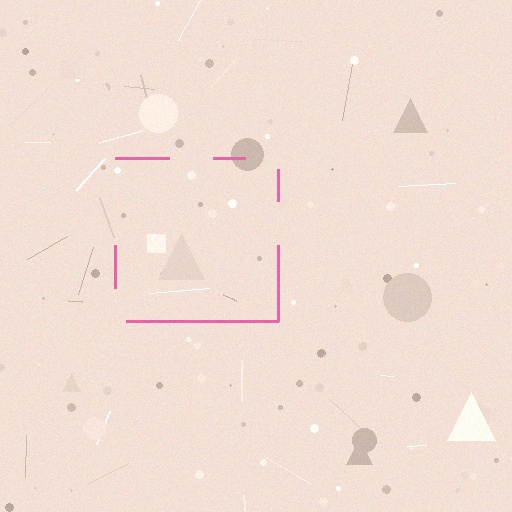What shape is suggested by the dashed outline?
The dashed outline suggests a square.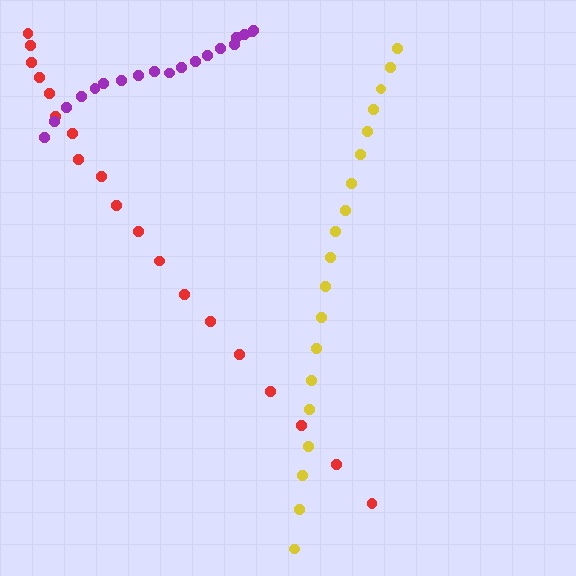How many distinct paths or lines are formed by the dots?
There are 3 distinct paths.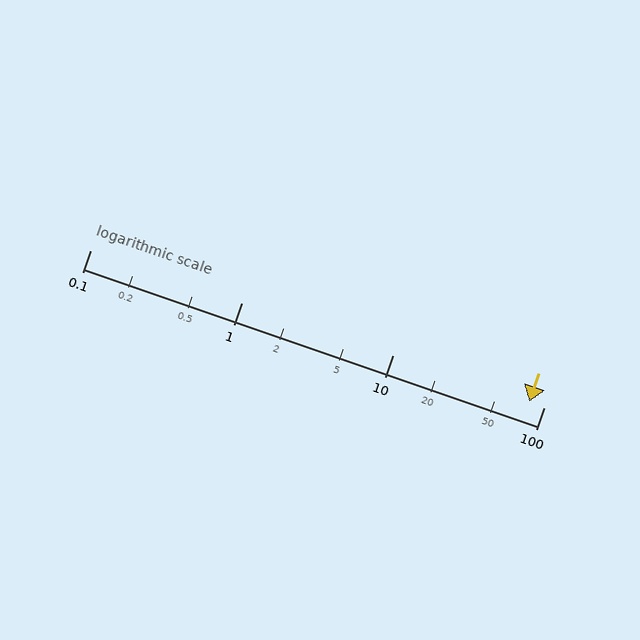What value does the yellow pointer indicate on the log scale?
The pointer indicates approximately 80.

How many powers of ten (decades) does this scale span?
The scale spans 3 decades, from 0.1 to 100.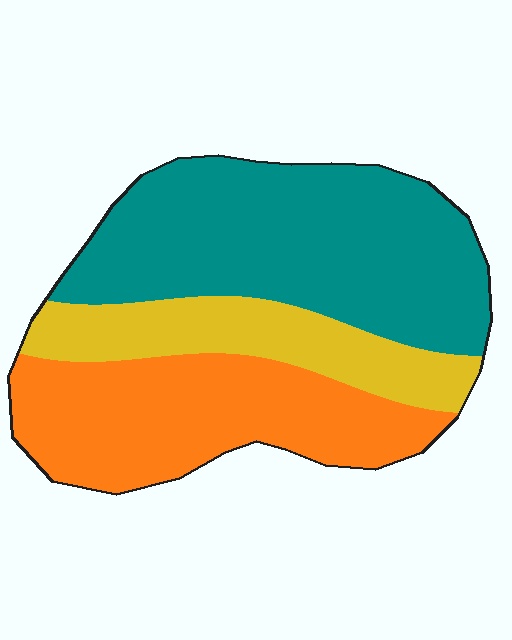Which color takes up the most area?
Teal, at roughly 45%.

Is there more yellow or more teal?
Teal.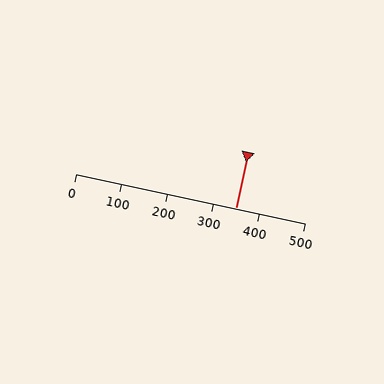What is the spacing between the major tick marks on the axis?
The major ticks are spaced 100 apart.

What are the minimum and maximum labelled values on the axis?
The axis runs from 0 to 500.